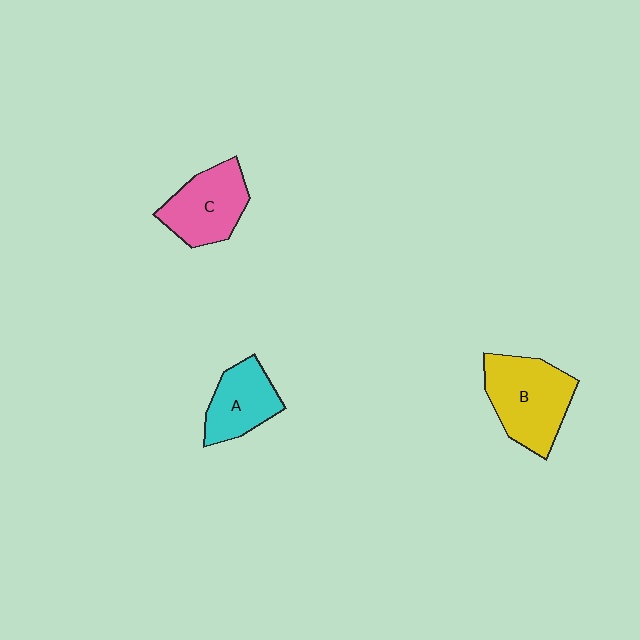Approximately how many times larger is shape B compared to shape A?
Approximately 1.5 times.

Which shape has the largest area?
Shape B (yellow).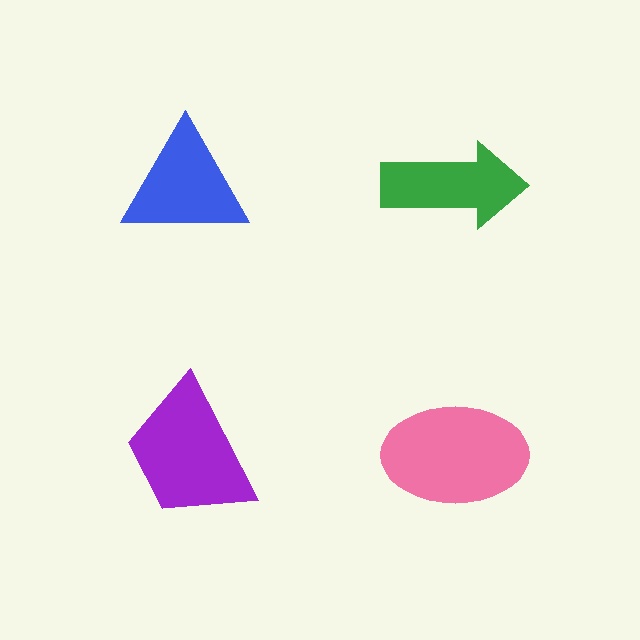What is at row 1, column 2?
A green arrow.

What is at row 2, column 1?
A purple trapezoid.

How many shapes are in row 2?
2 shapes.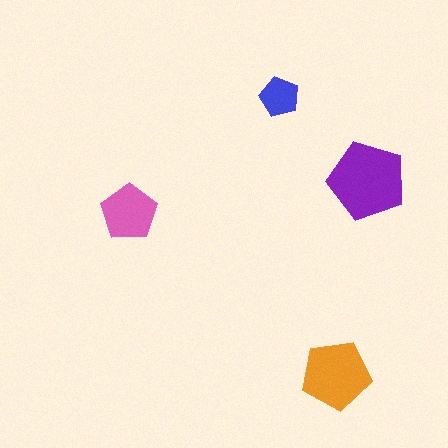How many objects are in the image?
There are 4 objects in the image.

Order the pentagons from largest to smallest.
the purple one, the orange one, the pink one, the blue one.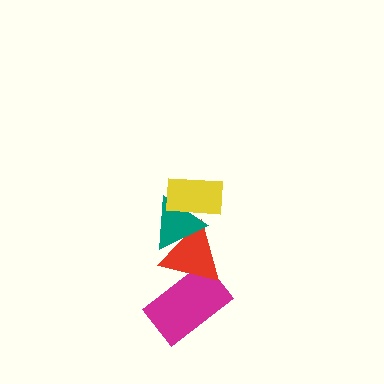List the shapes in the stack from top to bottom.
From top to bottom: the yellow rectangle, the teal triangle, the red triangle, the magenta rectangle.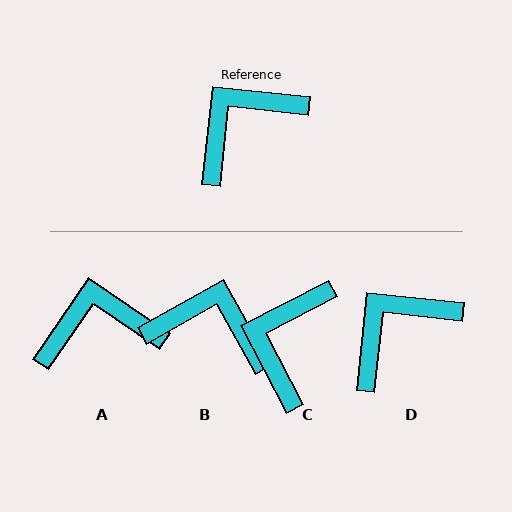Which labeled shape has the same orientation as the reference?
D.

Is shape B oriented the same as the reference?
No, it is off by about 55 degrees.